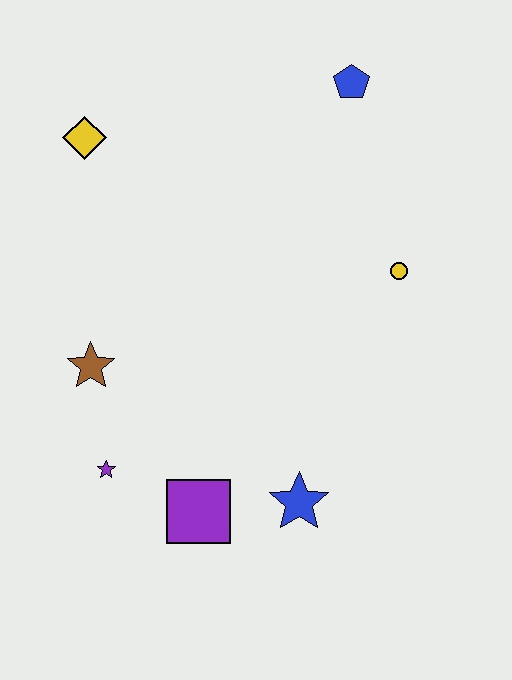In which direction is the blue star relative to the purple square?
The blue star is to the right of the purple square.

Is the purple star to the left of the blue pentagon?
Yes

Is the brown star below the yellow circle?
Yes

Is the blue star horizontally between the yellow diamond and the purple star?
No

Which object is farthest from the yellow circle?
The purple star is farthest from the yellow circle.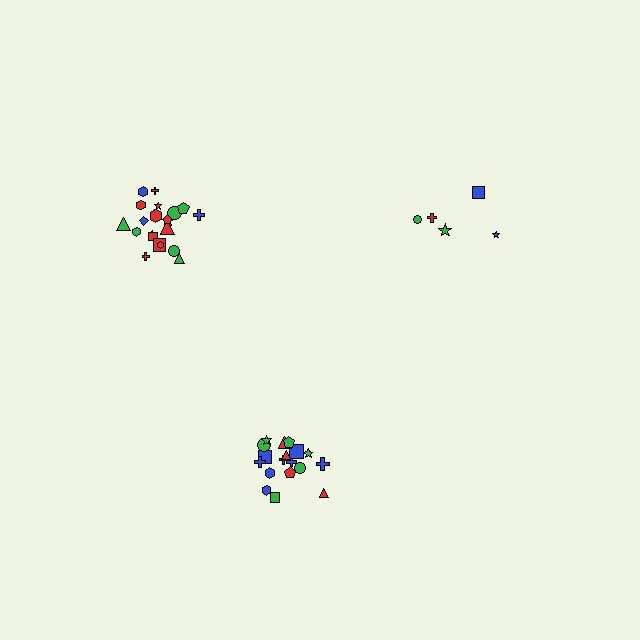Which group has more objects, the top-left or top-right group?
The top-left group.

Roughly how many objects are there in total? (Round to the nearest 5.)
Roughly 45 objects in total.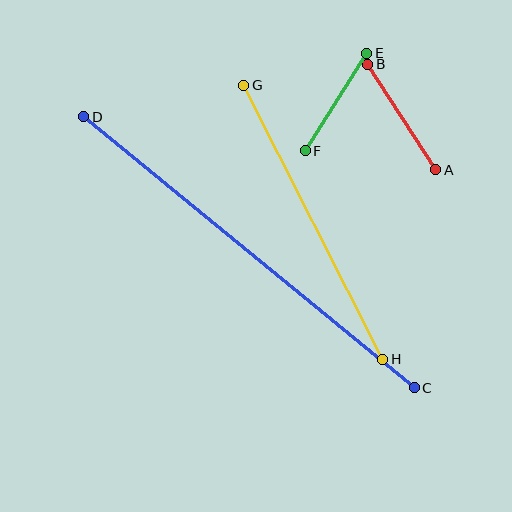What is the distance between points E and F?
The distance is approximately 115 pixels.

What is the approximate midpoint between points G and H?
The midpoint is at approximately (313, 222) pixels.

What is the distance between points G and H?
The distance is approximately 308 pixels.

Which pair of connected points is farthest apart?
Points C and D are farthest apart.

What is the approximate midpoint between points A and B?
The midpoint is at approximately (402, 117) pixels.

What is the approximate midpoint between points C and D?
The midpoint is at approximately (249, 252) pixels.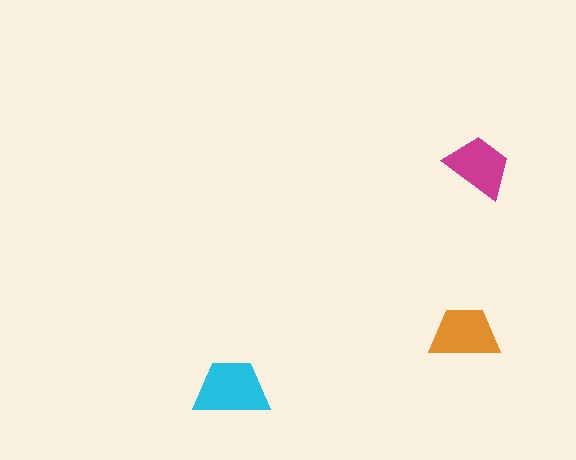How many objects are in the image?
There are 3 objects in the image.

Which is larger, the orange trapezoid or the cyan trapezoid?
The cyan one.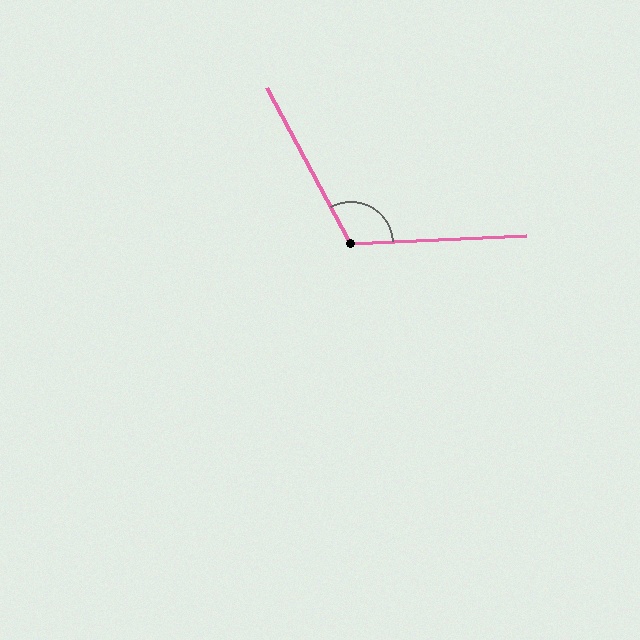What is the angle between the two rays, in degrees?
Approximately 115 degrees.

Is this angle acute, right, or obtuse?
It is obtuse.